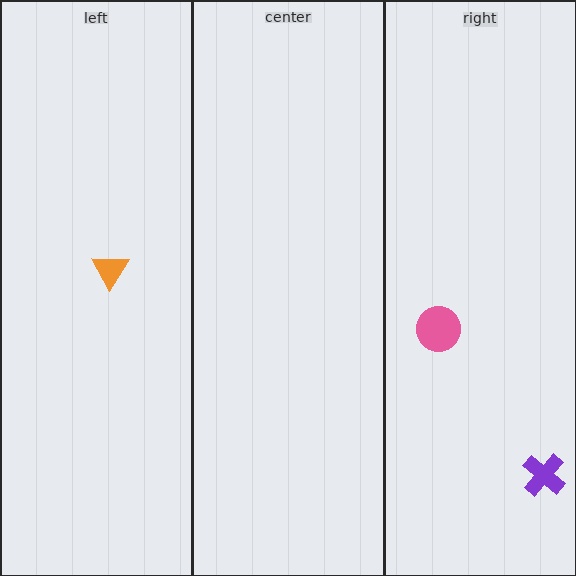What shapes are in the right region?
The purple cross, the pink circle.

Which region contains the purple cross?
The right region.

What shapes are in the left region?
The orange triangle.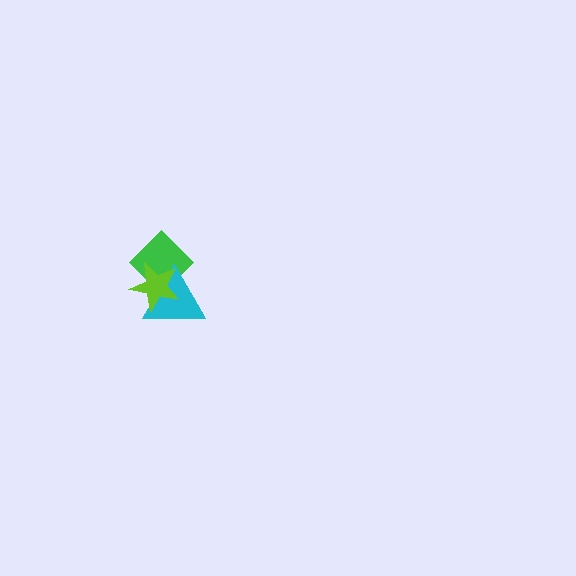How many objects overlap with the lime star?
2 objects overlap with the lime star.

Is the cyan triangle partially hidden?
Yes, it is partially covered by another shape.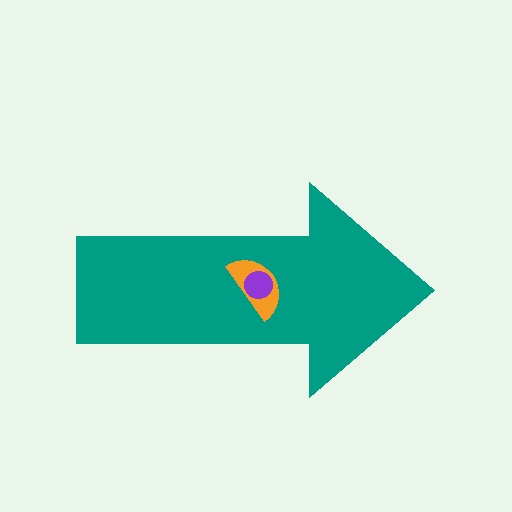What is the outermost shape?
The teal arrow.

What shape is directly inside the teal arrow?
The orange semicircle.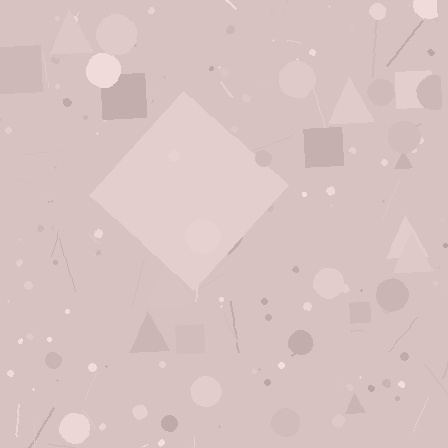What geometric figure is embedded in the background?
A diamond is embedded in the background.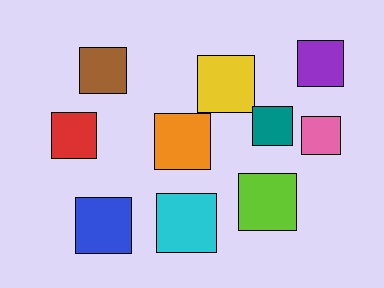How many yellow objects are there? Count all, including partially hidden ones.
There is 1 yellow object.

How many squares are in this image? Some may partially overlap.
There are 10 squares.